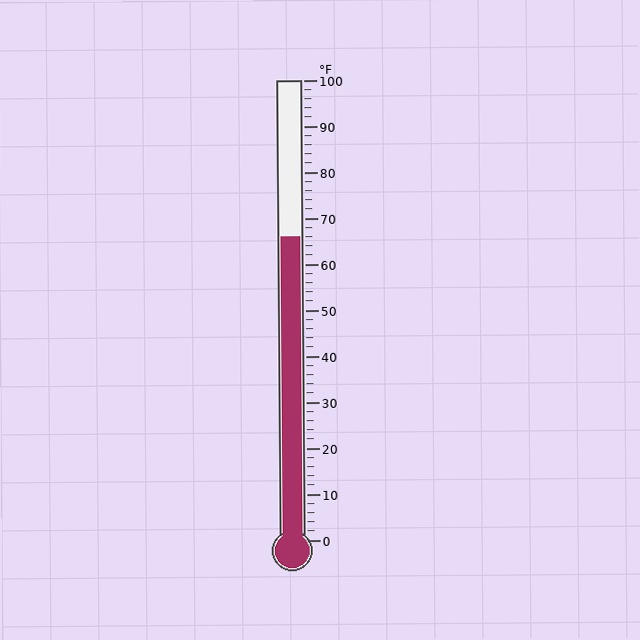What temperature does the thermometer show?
The thermometer shows approximately 66°F.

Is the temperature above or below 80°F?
The temperature is below 80°F.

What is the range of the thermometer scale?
The thermometer scale ranges from 0°F to 100°F.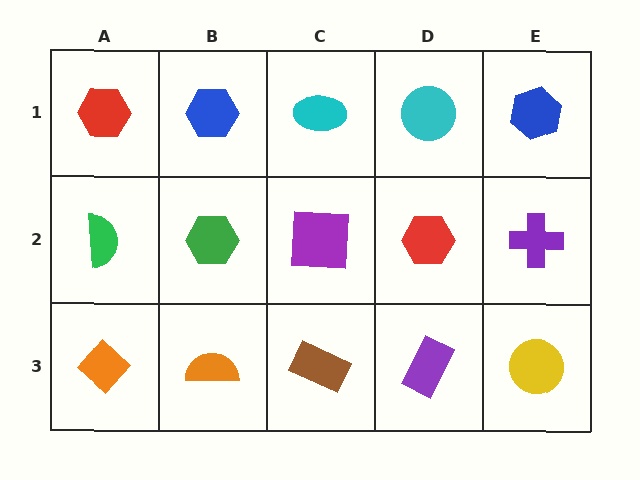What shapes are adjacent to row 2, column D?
A cyan circle (row 1, column D), a purple rectangle (row 3, column D), a purple square (row 2, column C), a purple cross (row 2, column E).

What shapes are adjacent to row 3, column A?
A green semicircle (row 2, column A), an orange semicircle (row 3, column B).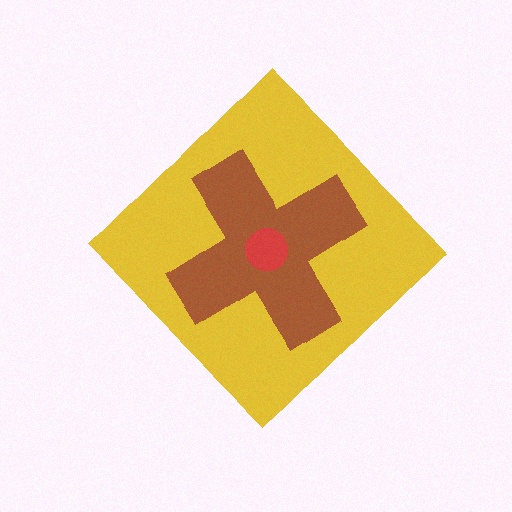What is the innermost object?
The red circle.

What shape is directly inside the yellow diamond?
The brown cross.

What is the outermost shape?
The yellow diamond.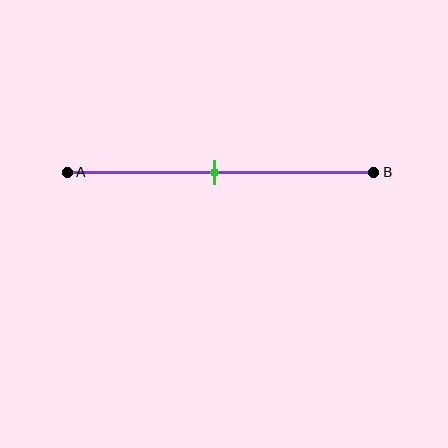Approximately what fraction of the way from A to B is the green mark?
The green mark is approximately 50% of the way from A to B.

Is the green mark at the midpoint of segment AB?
Yes, the mark is approximately at the midpoint.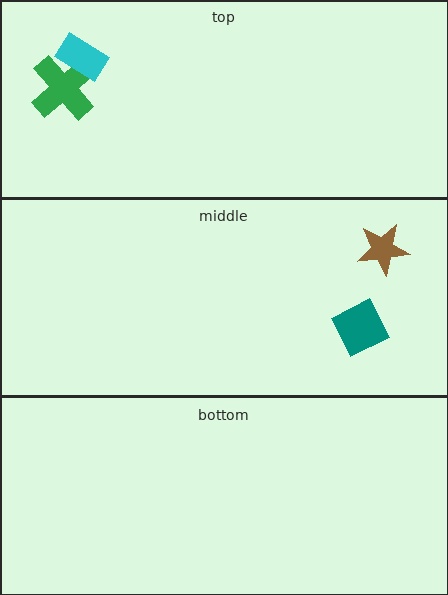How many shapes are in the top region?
2.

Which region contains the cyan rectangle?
The top region.